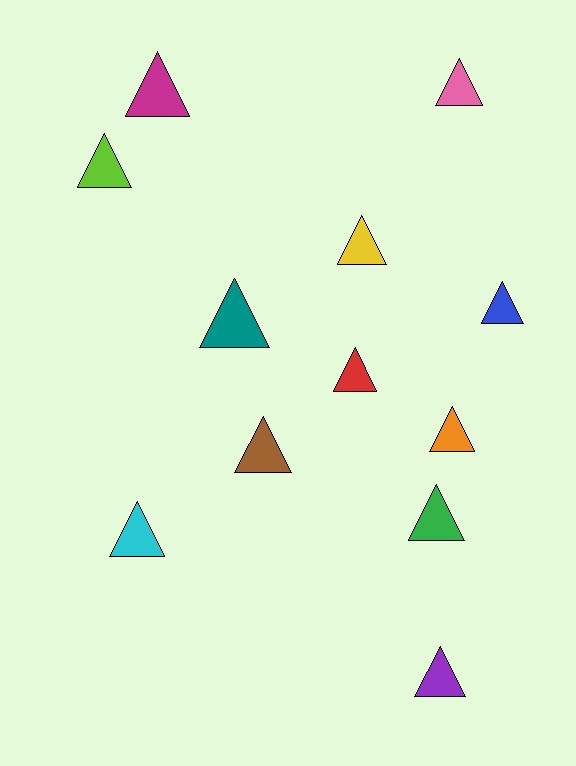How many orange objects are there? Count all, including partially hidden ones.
There is 1 orange object.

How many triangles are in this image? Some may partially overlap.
There are 12 triangles.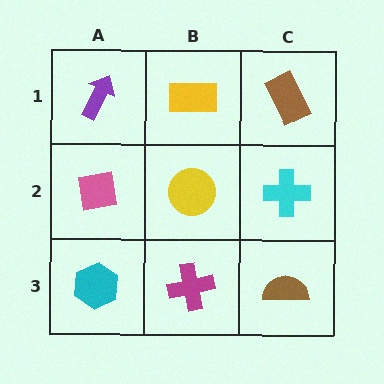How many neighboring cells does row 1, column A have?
2.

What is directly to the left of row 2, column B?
A pink square.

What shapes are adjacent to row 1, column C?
A cyan cross (row 2, column C), a yellow rectangle (row 1, column B).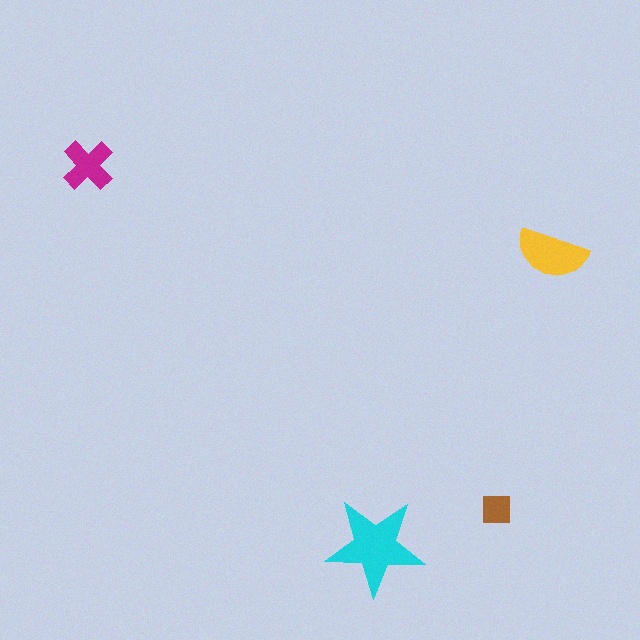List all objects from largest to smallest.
The cyan star, the yellow semicircle, the magenta cross, the brown square.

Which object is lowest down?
The cyan star is bottommost.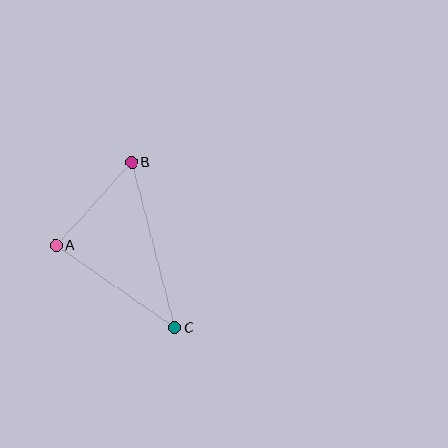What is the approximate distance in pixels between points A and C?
The distance between A and C is approximately 144 pixels.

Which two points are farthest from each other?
Points B and C are farthest from each other.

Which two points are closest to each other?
Points A and B are closest to each other.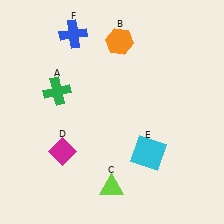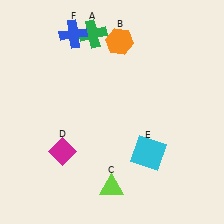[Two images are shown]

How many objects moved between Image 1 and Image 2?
1 object moved between the two images.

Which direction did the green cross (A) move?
The green cross (A) moved up.